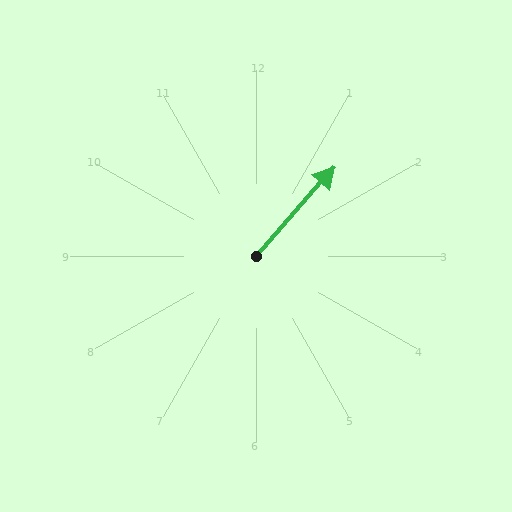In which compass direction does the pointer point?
Northeast.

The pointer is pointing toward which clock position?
Roughly 1 o'clock.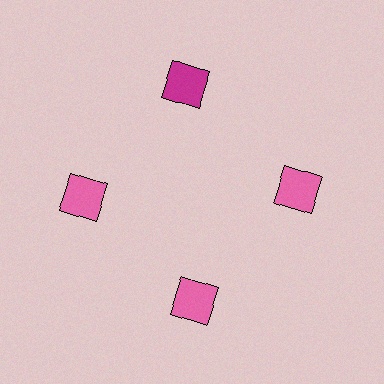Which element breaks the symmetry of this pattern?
The magenta square at roughly the 12 o'clock position breaks the symmetry. All other shapes are pink squares.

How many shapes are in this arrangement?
There are 4 shapes arranged in a ring pattern.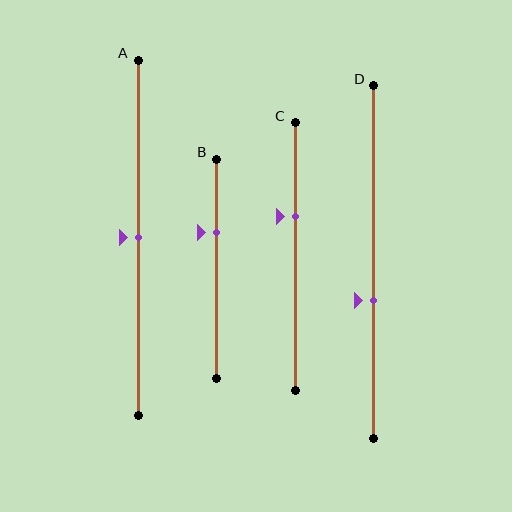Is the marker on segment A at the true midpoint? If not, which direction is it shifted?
Yes, the marker on segment A is at the true midpoint.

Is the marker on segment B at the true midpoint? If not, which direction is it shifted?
No, the marker on segment B is shifted upward by about 17% of the segment length.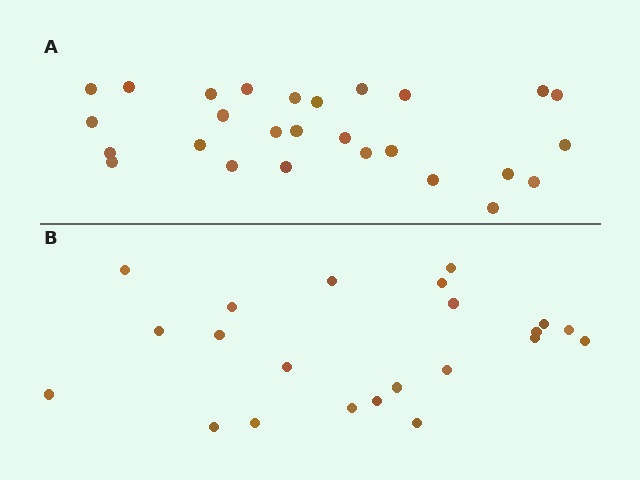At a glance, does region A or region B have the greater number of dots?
Region A (the top region) has more dots.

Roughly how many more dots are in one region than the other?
Region A has about 5 more dots than region B.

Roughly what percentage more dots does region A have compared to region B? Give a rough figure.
About 25% more.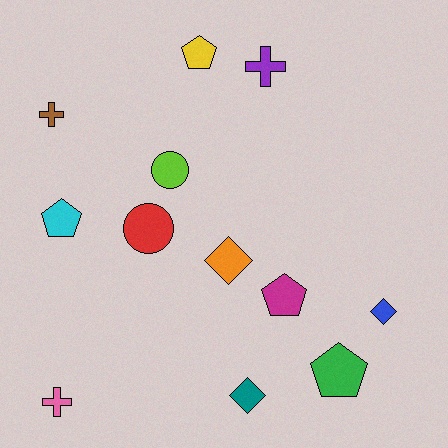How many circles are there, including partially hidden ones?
There are 2 circles.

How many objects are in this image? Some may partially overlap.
There are 12 objects.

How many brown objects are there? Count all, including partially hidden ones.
There is 1 brown object.